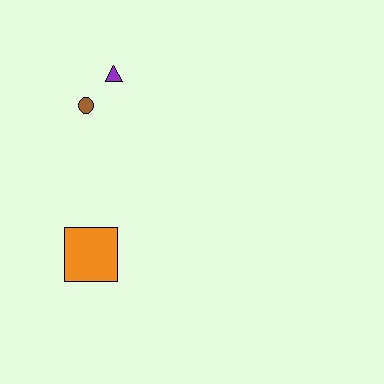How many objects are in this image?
There are 3 objects.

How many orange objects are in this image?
There is 1 orange object.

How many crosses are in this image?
There are no crosses.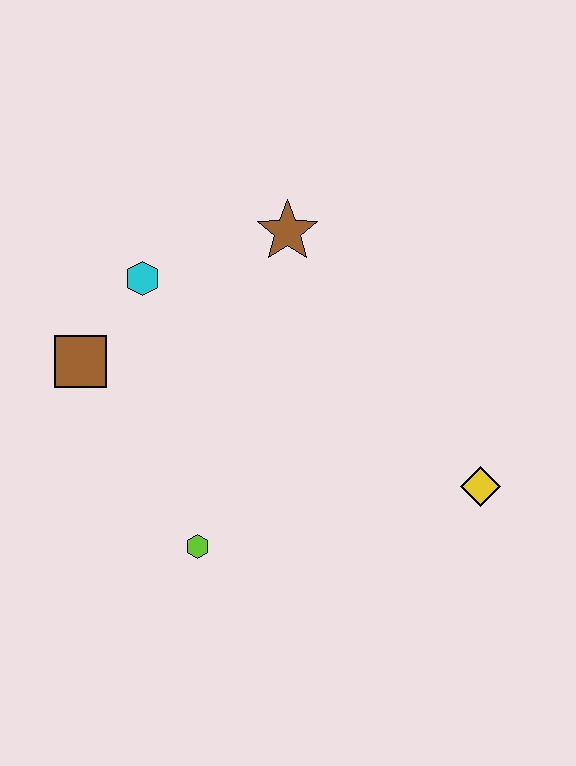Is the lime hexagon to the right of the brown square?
Yes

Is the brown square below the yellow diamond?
No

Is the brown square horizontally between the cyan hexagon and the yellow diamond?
No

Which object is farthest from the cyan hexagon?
The yellow diamond is farthest from the cyan hexagon.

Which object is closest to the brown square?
The cyan hexagon is closest to the brown square.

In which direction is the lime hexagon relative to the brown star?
The lime hexagon is below the brown star.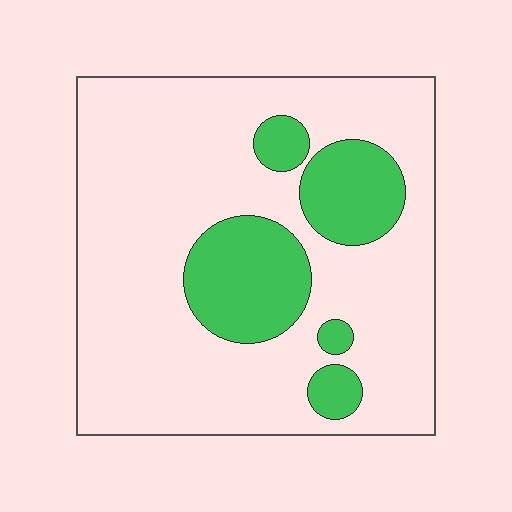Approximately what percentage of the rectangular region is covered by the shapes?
Approximately 20%.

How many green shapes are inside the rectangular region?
5.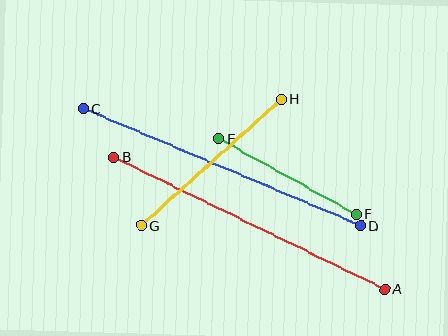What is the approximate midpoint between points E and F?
The midpoint is at approximately (287, 176) pixels.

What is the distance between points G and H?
The distance is approximately 188 pixels.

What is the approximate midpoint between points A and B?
The midpoint is at approximately (249, 223) pixels.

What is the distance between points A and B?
The distance is approximately 302 pixels.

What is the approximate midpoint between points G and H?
The midpoint is at approximately (211, 162) pixels.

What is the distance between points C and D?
The distance is approximately 302 pixels.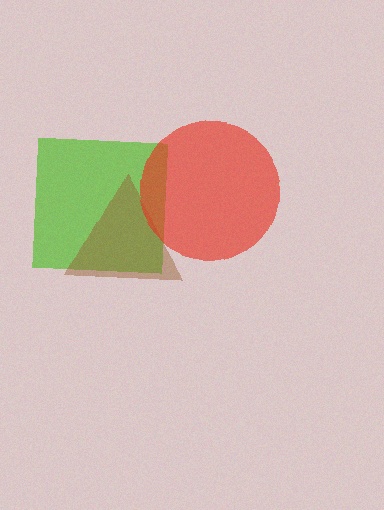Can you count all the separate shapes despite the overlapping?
Yes, there are 3 separate shapes.